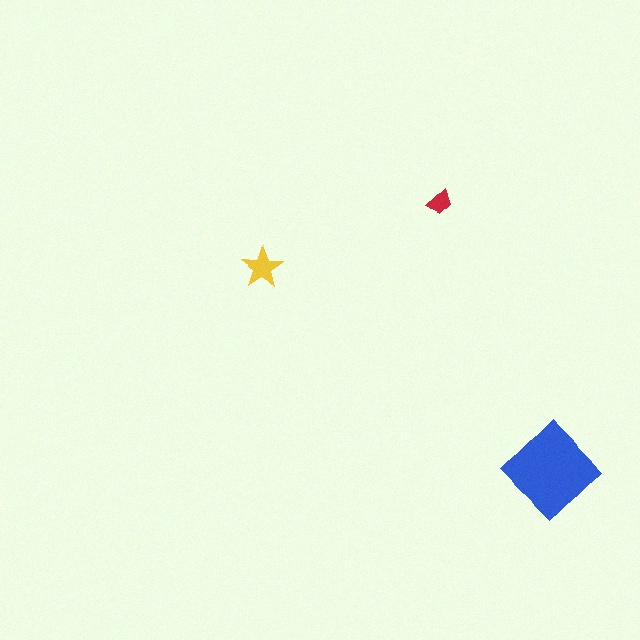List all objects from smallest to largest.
The red trapezoid, the yellow star, the blue diamond.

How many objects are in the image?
There are 3 objects in the image.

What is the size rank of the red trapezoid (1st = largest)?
3rd.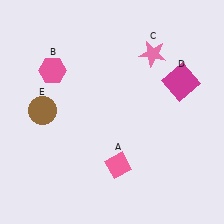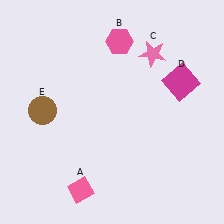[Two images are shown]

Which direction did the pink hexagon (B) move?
The pink hexagon (B) moved right.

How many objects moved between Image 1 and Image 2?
2 objects moved between the two images.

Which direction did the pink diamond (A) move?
The pink diamond (A) moved left.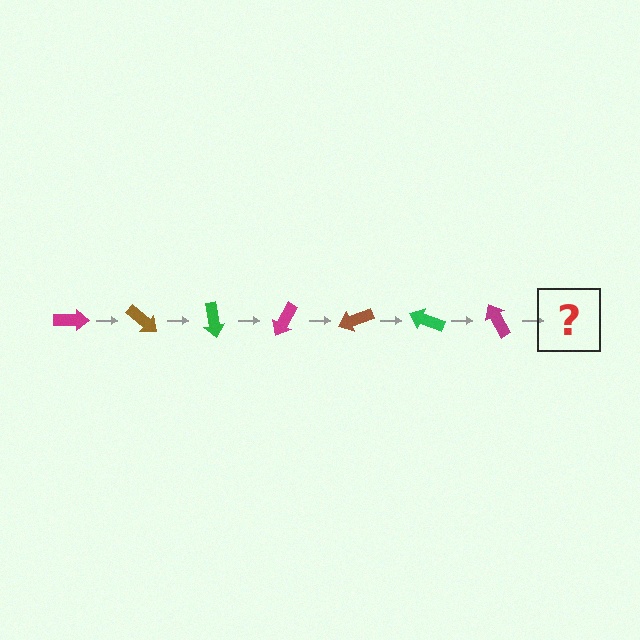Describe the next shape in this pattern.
It should be a brown arrow, rotated 280 degrees from the start.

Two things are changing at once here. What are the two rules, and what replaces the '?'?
The two rules are that it rotates 40 degrees each step and the color cycles through magenta, brown, and green. The '?' should be a brown arrow, rotated 280 degrees from the start.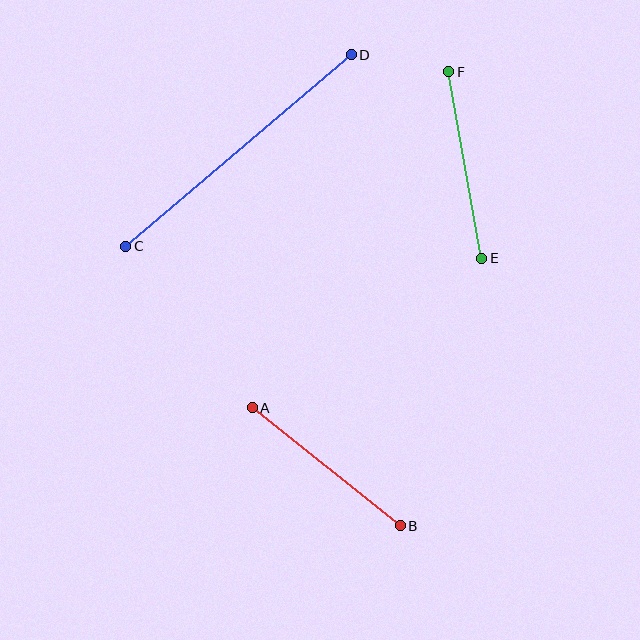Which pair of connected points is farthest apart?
Points C and D are farthest apart.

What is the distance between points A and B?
The distance is approximately 189 pixels.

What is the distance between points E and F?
The distance is approximately 190 pixels.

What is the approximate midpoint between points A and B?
The midpoint is at approximately (326, 467) pixels.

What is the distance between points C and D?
The distance is approximately 296 pixels.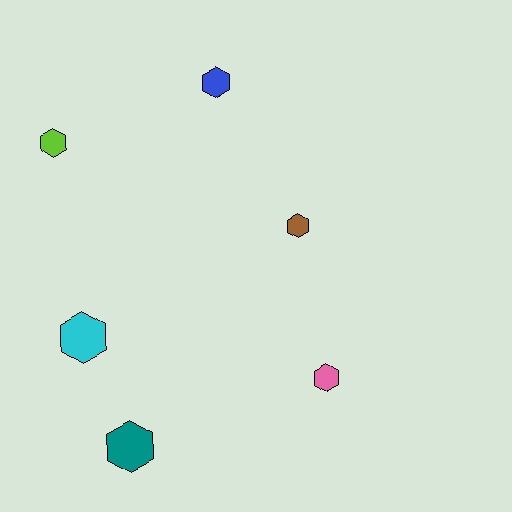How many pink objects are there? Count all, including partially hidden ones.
There is 1 pink object.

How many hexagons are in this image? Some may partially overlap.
There are 6 hexagons.